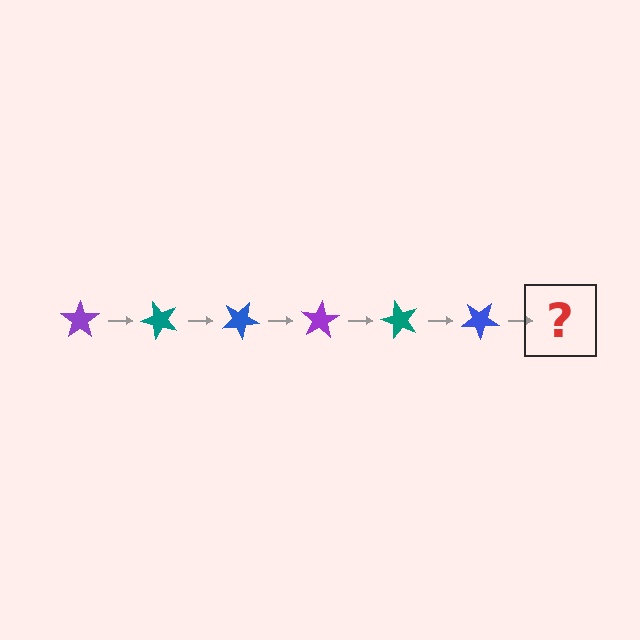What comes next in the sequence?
The next element should be a purple star, rotated 300 degrees from the start.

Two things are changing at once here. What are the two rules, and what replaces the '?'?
The two rules are that it rotates 50 degrees each step and the color cycles through purple, teal, and blue. The '?' should be a purple star, rotated 300 degrees from the start.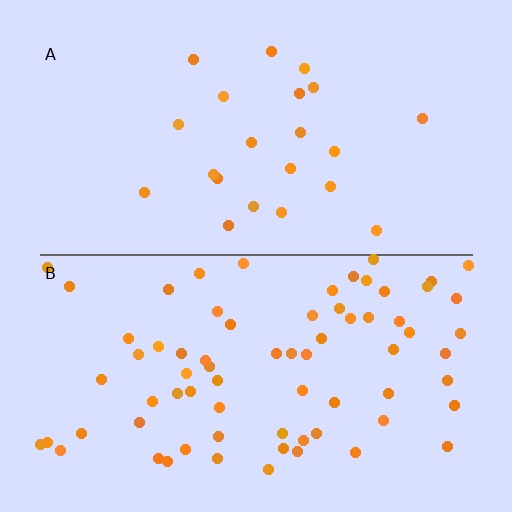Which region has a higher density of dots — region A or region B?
B (the bottom).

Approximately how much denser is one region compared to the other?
Approximately 3.2× — region B over region A.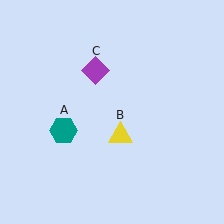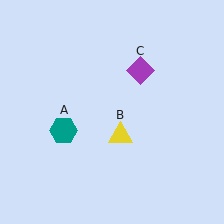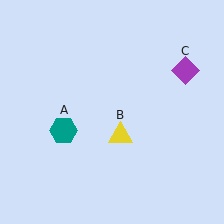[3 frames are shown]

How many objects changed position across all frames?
1 object changed position: purple diamond (object C).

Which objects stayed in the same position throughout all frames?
Teal hexagon (object A) and yellow triangle (object B) remained stationary.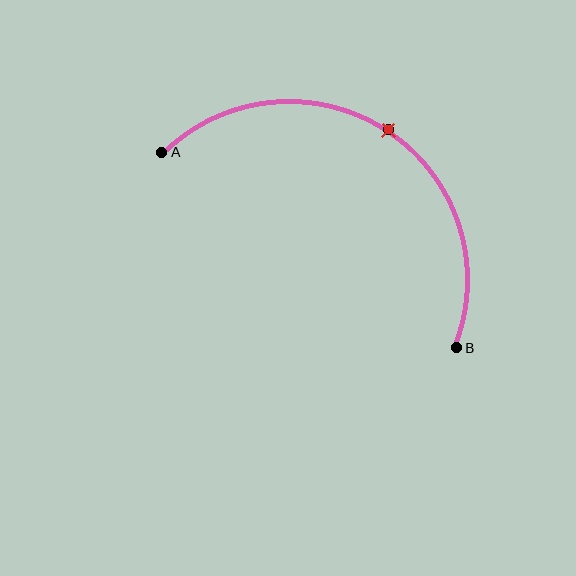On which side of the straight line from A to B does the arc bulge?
The arc bulges above the straight line connecting A and B.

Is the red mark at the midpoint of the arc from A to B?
Yes. The red mark lies on the arc at equal arc-length from both A and B — it is the arc midpoint.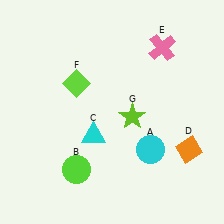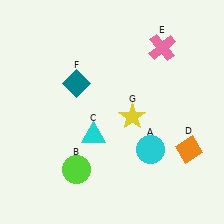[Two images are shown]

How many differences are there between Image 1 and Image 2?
There are 2 differences between the two images.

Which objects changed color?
F changed from lime to teal. G changed from lime to yellow.